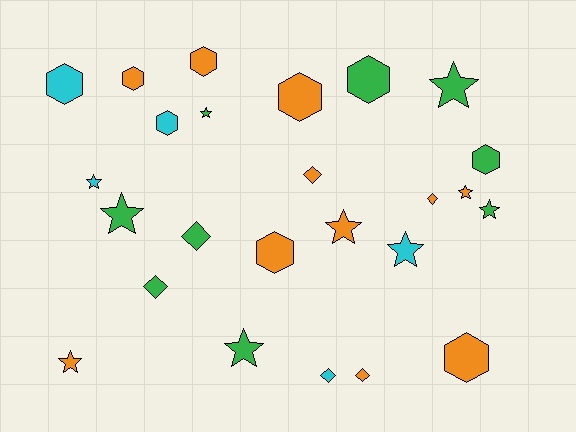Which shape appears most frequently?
Star, with 10 objects.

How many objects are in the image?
There are 25 objects.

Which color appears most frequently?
Orange, with 11 objects.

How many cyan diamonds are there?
There is 1 cyan diamond.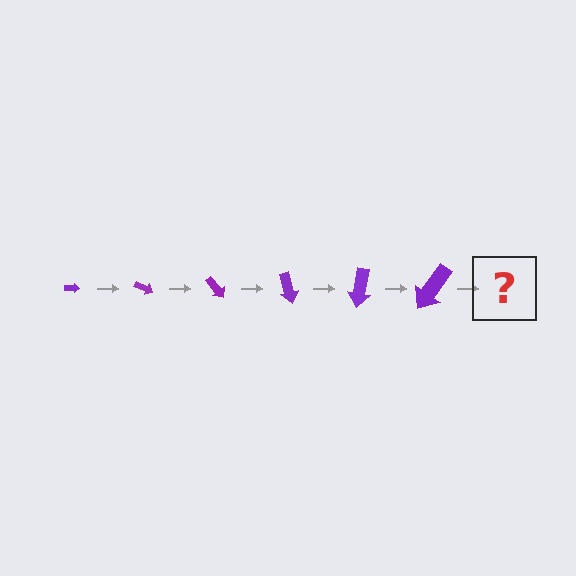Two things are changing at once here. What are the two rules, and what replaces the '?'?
The two rules are that the arrow grows larger each step and it rotates 25 degrees each step. The '?' should be an arrow, larger than the previous one and rotated 150 degrees from the start.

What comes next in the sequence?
The next element should be an arrow, larger than the previous one and rotated 150 degrees from the start.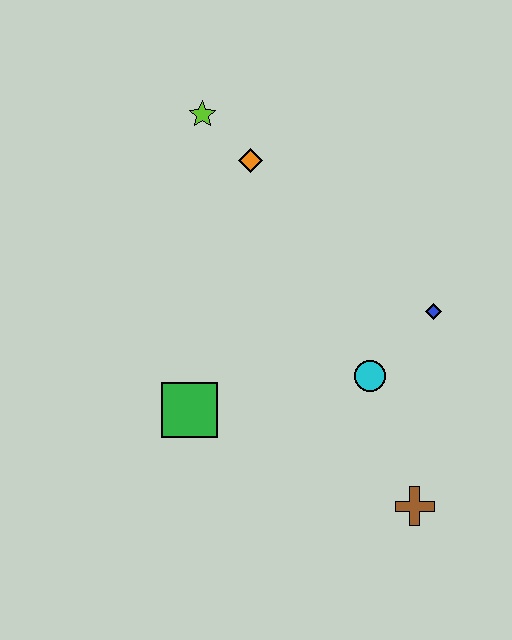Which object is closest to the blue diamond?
The cyan circle is closest to the blue diamond.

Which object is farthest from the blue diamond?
The lime star is farthest from the blue diamond.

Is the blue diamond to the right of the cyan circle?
Yes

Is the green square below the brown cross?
No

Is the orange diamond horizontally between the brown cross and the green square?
Yes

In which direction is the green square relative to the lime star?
The green square is below the lime star.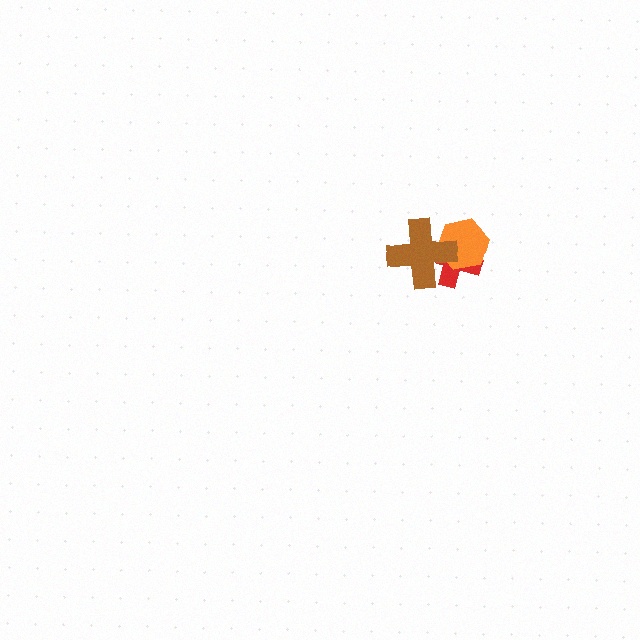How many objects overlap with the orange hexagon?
2 objects overlap with the orange hexagon.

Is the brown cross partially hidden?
No, no other shape covers it.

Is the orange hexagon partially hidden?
Yes, it is partially covered by another shape.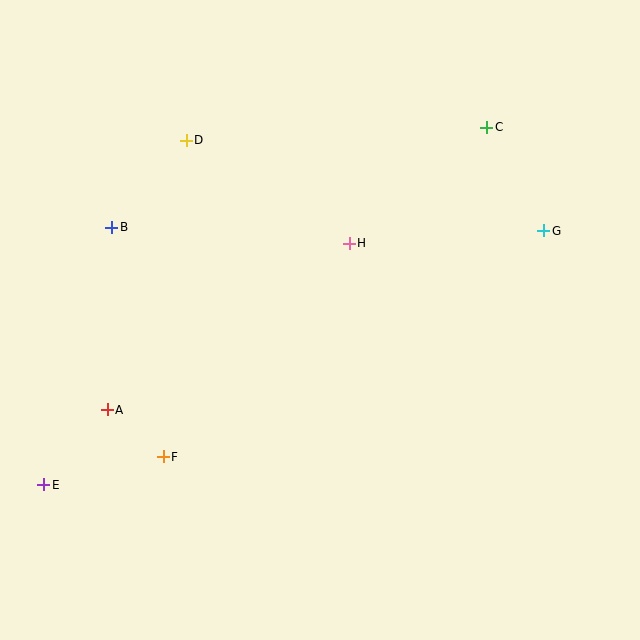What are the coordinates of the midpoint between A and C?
The midpoint between A and C is at (297, 268).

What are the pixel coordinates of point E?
Point E is at (44, 485).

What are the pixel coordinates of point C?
Point C is at (487, 127).